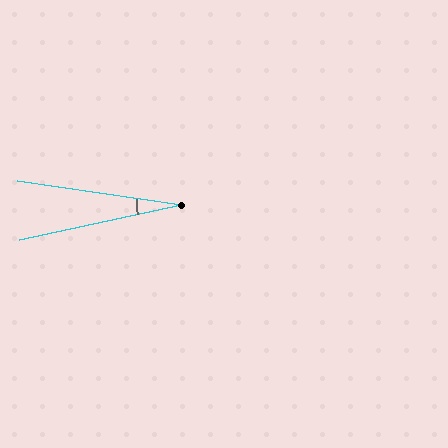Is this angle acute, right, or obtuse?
It is acute.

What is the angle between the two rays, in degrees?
Approximately 21 degrees.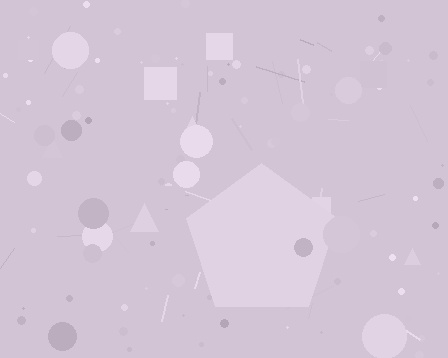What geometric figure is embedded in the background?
A pentagon is embedded in the background.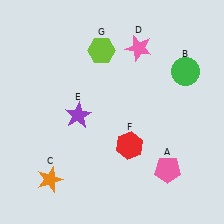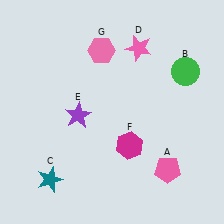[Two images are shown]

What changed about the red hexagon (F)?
In Image 1, F is red. In Image 2, it changed to magenta.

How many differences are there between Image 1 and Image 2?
There are 3 differences between the two images.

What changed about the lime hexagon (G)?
In Image 1, G is lime. In Image 2, it changed to pink.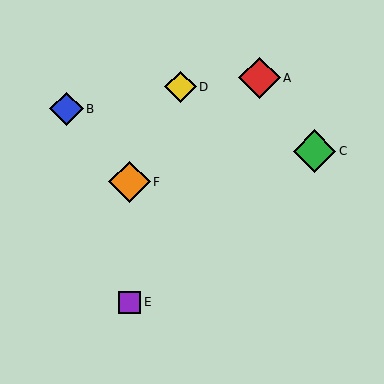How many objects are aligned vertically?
2 objects (E, F) are aligned vertically.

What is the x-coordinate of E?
Object E is at x≈130.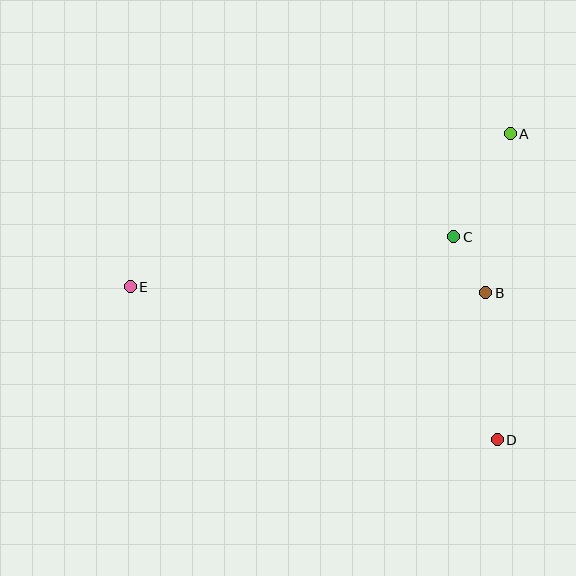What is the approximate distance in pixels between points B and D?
The distance between B and D is approximately 148 pixels.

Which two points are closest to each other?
Points B and C are closest to each other.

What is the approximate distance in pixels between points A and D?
The distance between A and D is approximately 306 pixels.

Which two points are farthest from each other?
Points A and E are farthest from each other.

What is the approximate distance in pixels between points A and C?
The distance between A and C is approximately 117 pixels.